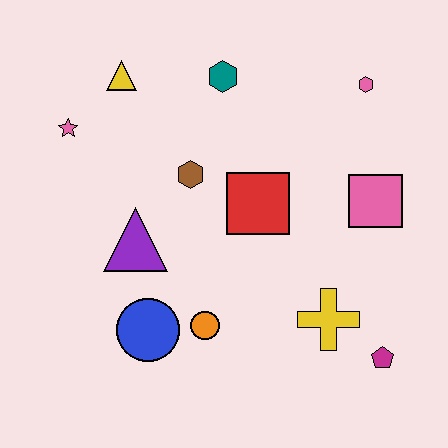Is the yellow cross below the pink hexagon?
Yes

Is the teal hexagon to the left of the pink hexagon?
Yes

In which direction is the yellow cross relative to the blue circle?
The yellow cross is to the right of the blue circle.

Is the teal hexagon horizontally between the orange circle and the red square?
Yes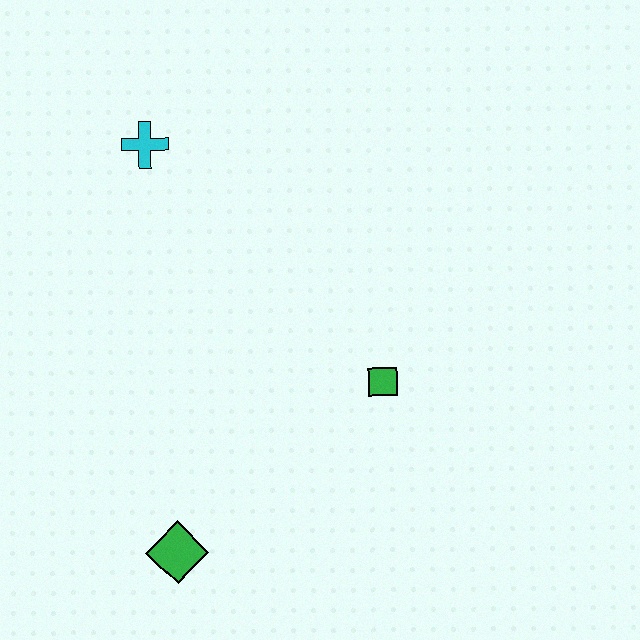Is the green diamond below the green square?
Yes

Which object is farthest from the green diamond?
The cyan cross is farthest from the green diamond.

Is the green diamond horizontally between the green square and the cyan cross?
Yes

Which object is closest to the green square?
The green diamond is closest to the green square.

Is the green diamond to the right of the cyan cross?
Yes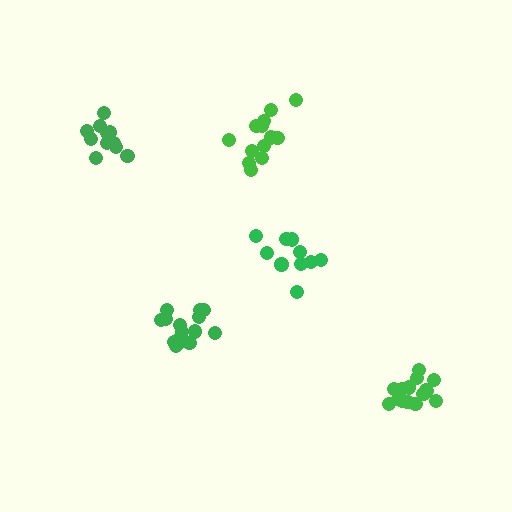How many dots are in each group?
Group 1: 13 dots, Group 2: 11 dots, Group 3: 15 dots, Group 4: 10 dots, Group 5: 15 dots (64 total).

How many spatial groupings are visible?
There are 5 spatial groupings.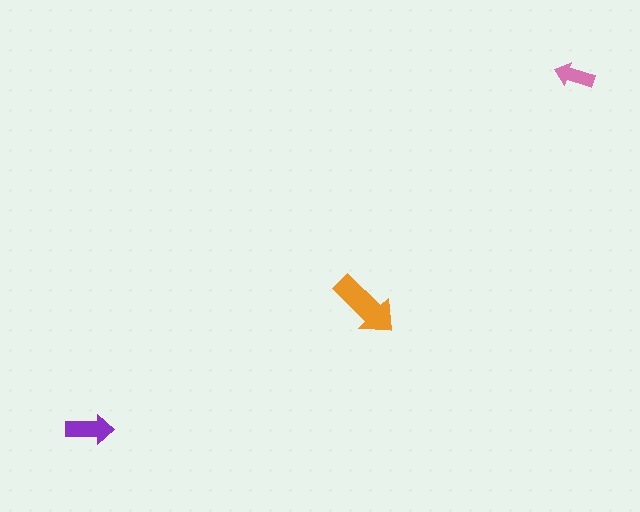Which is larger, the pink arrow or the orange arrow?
The orange one.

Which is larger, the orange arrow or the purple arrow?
The orange one.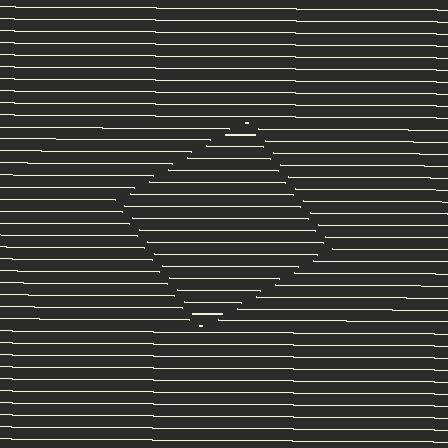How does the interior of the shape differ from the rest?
The interior of the shape contains the same grating, shifted by half a period — the contour is defined by the phase discontinuity where line-ends from the inner and outer gratings abut.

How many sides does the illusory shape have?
4 sides — the line-ends trace a square.